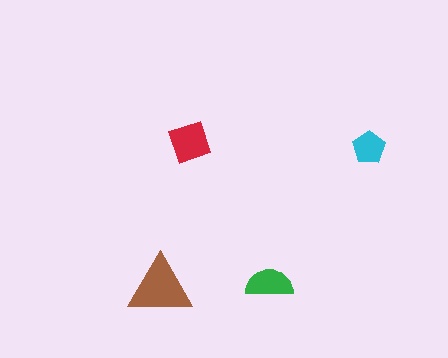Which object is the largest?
The brown triangle.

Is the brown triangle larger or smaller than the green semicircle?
Larger.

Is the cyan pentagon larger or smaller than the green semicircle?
Smaller.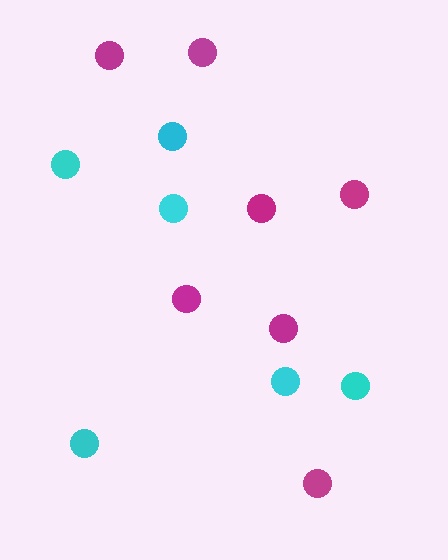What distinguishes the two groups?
There are 2 groups: one group of magenta circles (7) and one group of cyan circles (6).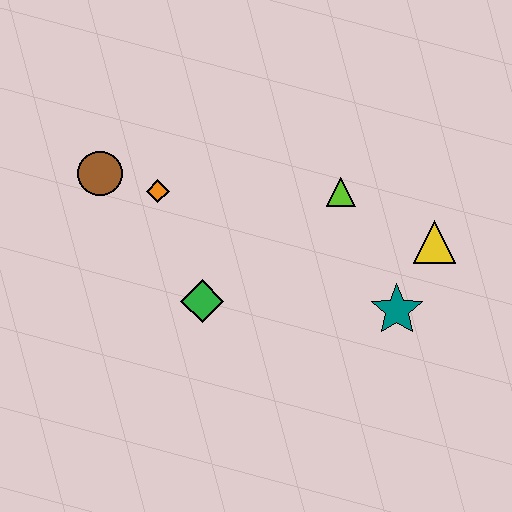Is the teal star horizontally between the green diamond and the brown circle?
No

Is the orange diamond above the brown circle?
No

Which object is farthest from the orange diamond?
The yellow triangle is farthest from the orange diamond.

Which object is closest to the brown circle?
The orange diamond is closest to the brown circle.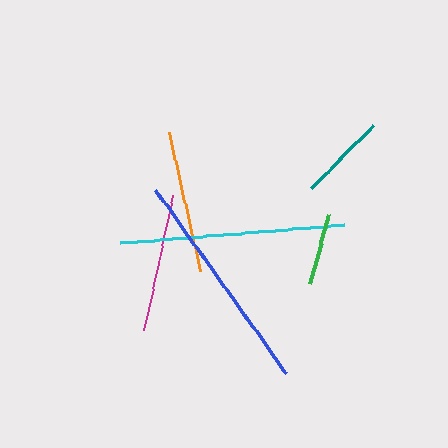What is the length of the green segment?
The green segment is approximately 73 pixels long.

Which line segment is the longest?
The blue line is the longest at approximately 225 pixels.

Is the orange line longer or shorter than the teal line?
The orange line is longer than the teal line.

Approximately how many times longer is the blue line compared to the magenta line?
The blue line is approximately 1.6 times the length of the magenta line.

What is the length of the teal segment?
The teal segment is approximately 88 pixels long.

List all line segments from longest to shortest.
From longest to shortest: blue, cyan, orange, magenta, teal, green.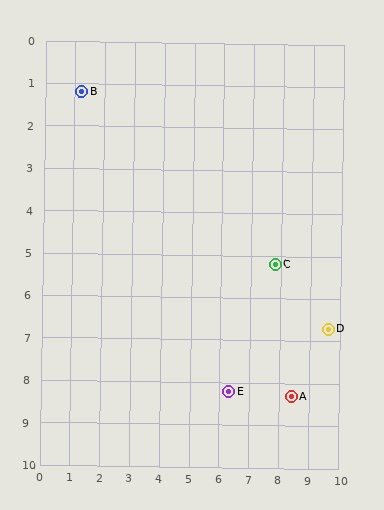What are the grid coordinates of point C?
Point C is at approximately (7.8, 5.2).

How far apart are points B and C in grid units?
Points B and C are about 7.7 grid units apart.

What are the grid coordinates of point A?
Point A is at approximately (8.4, 8.3).